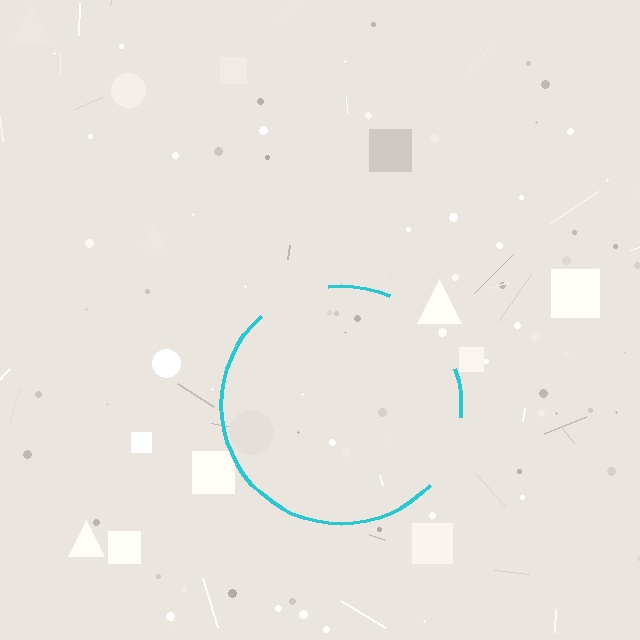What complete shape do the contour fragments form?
The contour fragments form a circle.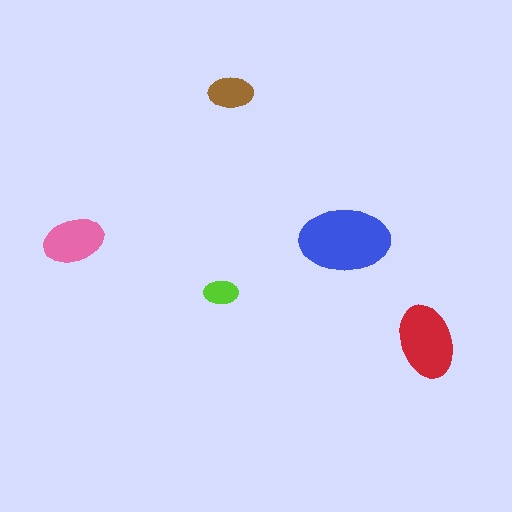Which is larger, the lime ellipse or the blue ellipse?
The blue one.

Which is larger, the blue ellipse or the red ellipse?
The blue one.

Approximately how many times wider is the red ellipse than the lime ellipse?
About 2 times wider.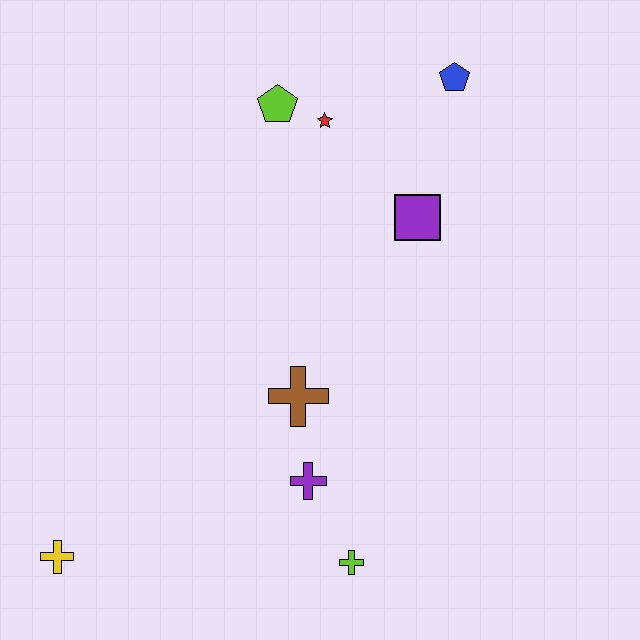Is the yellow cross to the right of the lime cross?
No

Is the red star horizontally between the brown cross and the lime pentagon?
No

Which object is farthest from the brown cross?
The blue pentagon is farthest from the brown cross.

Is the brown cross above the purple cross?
Yes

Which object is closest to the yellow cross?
The purple cross is closest to the yellow cross.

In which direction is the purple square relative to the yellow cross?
The purple square is to the right of the yellow cross.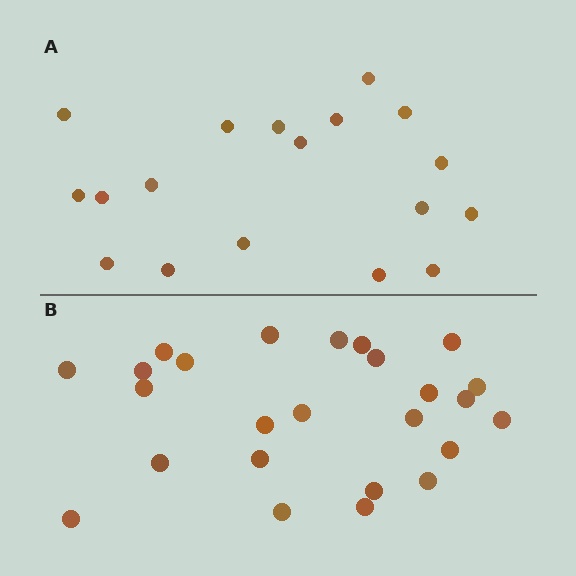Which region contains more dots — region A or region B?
Region B (the bottom region) has more dots.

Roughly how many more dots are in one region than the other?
Region B has roughly 8 or so more dots than region A.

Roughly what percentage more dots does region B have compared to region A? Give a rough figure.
About 40% more.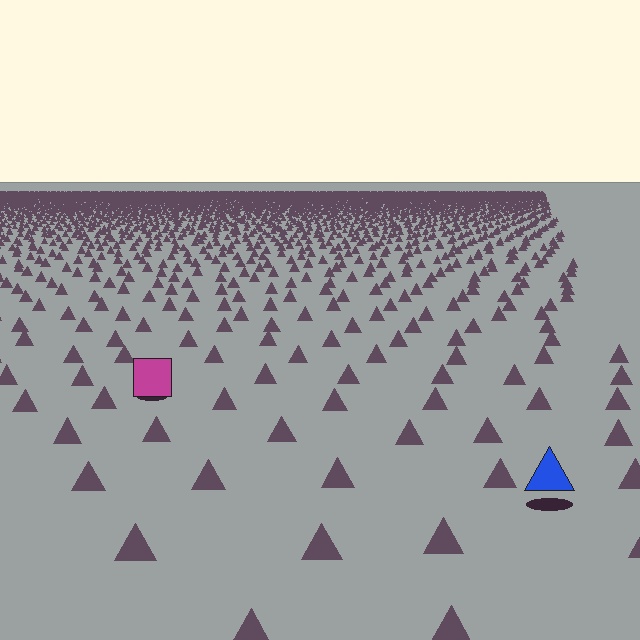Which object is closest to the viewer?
The blue triangle is closest. The texture marks near it are larger and more spread out.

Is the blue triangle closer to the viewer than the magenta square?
Yes. The blue triangle is closer — you can tell from the texture gradient: the ground texture is coarser near it.